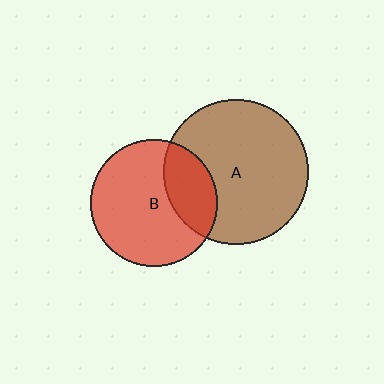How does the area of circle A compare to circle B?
Approximately 1.3 times.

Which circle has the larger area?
Circle A (brown).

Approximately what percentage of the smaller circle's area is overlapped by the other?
Approximately 30%.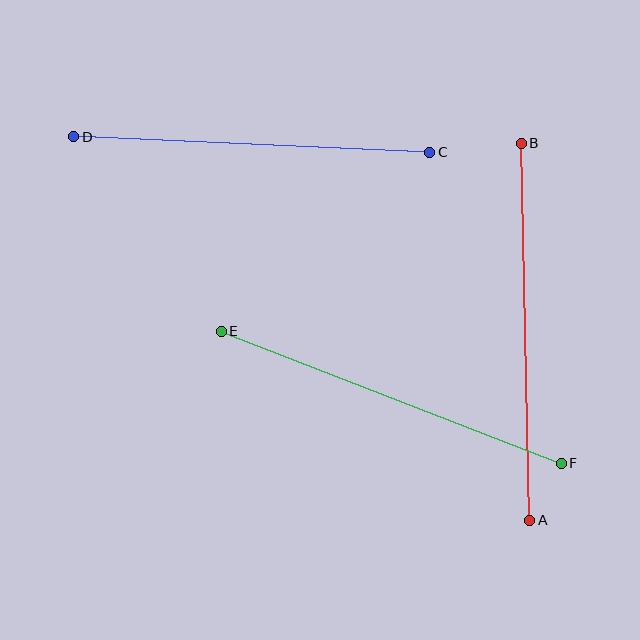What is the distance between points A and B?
The distance is approximately 377 pixels.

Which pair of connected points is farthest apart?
Points A and B are farthest apart.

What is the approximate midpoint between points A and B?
The midpoint is at approximately (525, 332) pixels.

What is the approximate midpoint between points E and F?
The midpoint is at approximately (391, 397) pixels.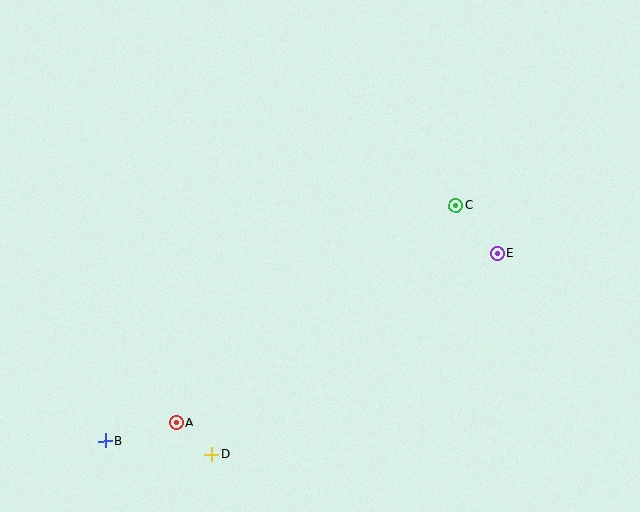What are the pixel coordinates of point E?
Point E is at (497, 253).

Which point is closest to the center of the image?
Point C at (456, 206) is closest to the center.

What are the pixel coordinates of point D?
Point D is at (212, 455).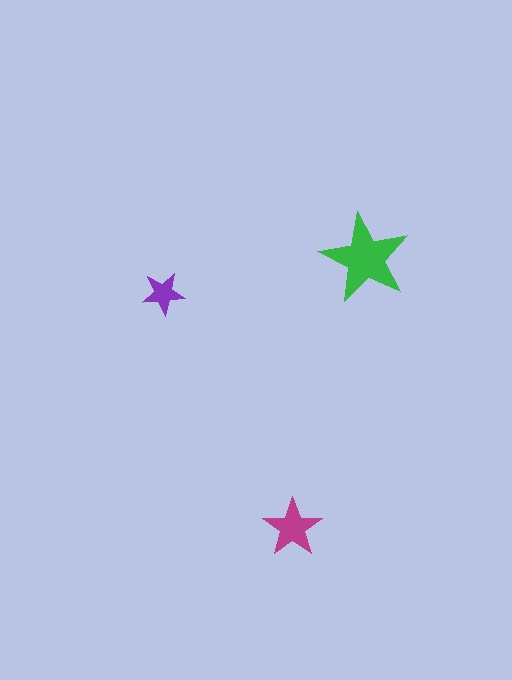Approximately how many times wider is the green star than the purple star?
About 2 times wider.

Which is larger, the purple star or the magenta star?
The magenta one.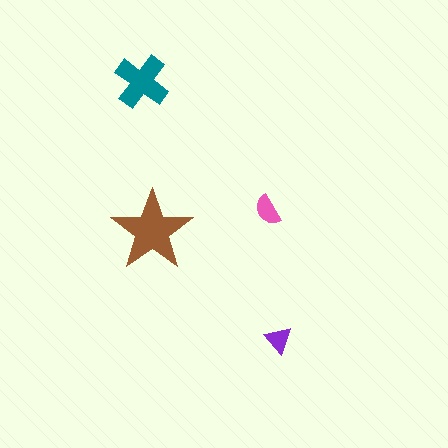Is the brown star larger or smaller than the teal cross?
Larger.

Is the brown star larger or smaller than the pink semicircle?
Larger.